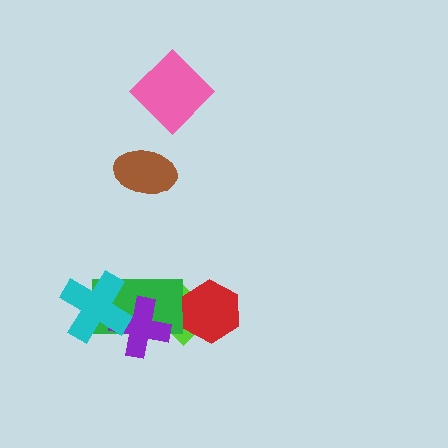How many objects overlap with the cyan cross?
2 objects overlap with the cyan cross.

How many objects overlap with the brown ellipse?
0 objects overlap with the brown ellipse.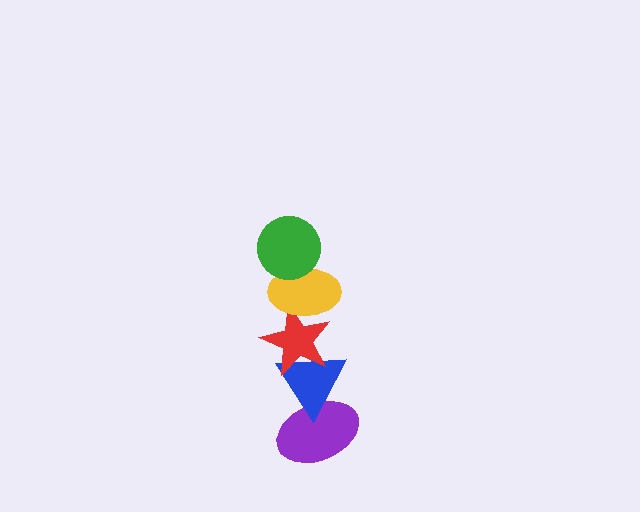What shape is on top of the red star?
The yellow ellipse is on top of the red star.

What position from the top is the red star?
The red star is 3rd from the top.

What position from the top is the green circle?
The green circle is 1st from the top.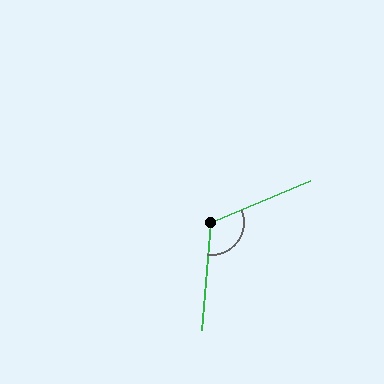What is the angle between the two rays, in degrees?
Approximately 118 degrees.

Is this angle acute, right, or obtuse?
It is obtuse.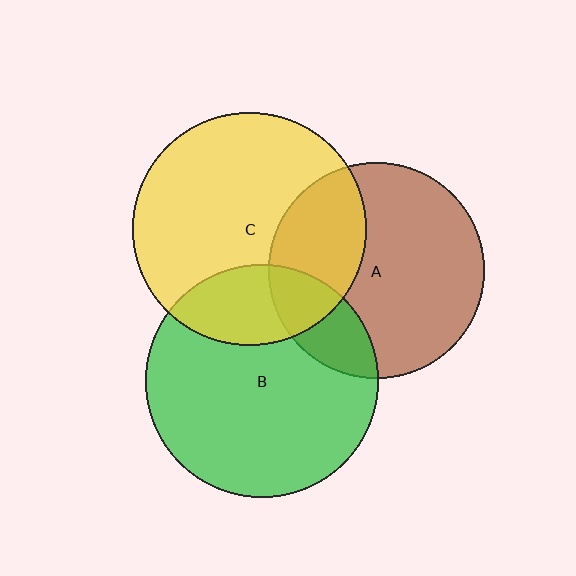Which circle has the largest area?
Circle C (yellow).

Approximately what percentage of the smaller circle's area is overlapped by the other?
Approximately 20%.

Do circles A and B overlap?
Yes.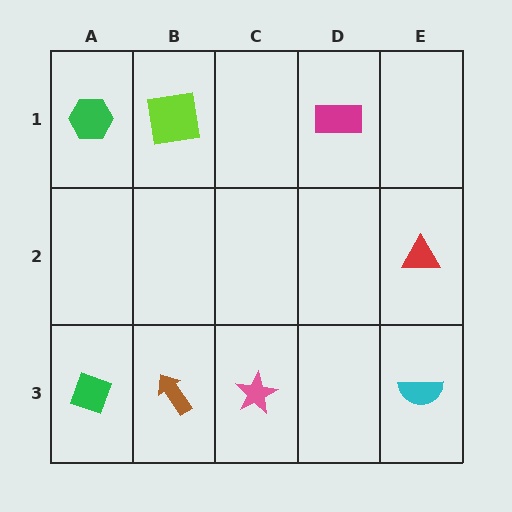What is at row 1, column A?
A green hexagon.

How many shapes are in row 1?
3 shapes.